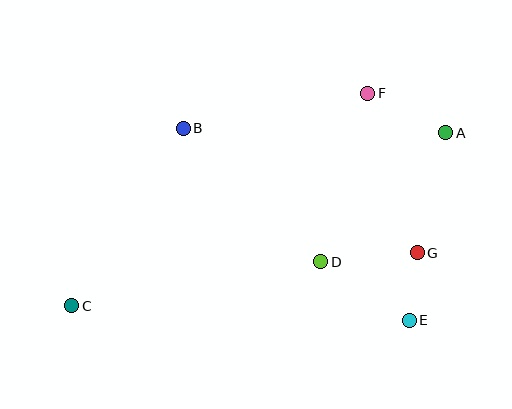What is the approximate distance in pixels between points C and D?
The distance between C and D is approximately 253 pixels.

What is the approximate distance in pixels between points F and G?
The distance between F and G is approximately 167 pixels.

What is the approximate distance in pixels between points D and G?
The distance between D and G is approximately 97 pixels.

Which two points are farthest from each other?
Points A and C are farthest from each other.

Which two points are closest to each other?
Points E and G are closest to each other.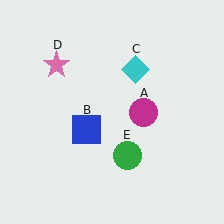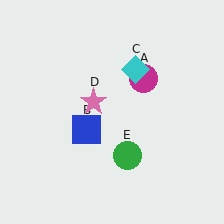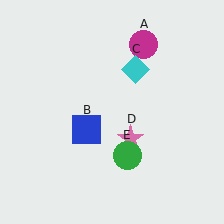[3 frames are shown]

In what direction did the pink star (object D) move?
The pink star (object D) moved down and to the right.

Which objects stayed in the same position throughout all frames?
Blue square (object B) and cyan diamond (object C) and green circle (object E) remained stationary.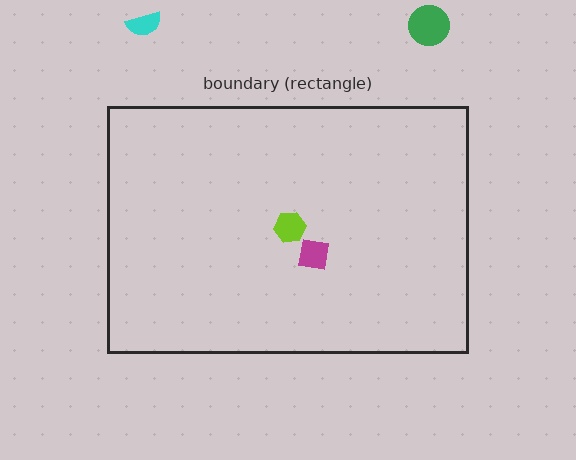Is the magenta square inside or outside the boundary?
Inside.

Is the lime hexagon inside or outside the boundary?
Inside.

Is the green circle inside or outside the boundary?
Outside.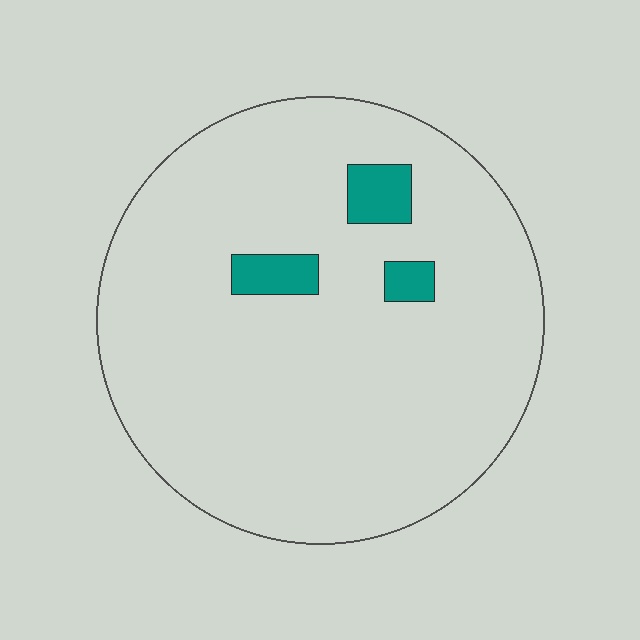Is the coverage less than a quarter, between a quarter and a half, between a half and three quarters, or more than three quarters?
Less than a quarter.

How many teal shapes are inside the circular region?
3.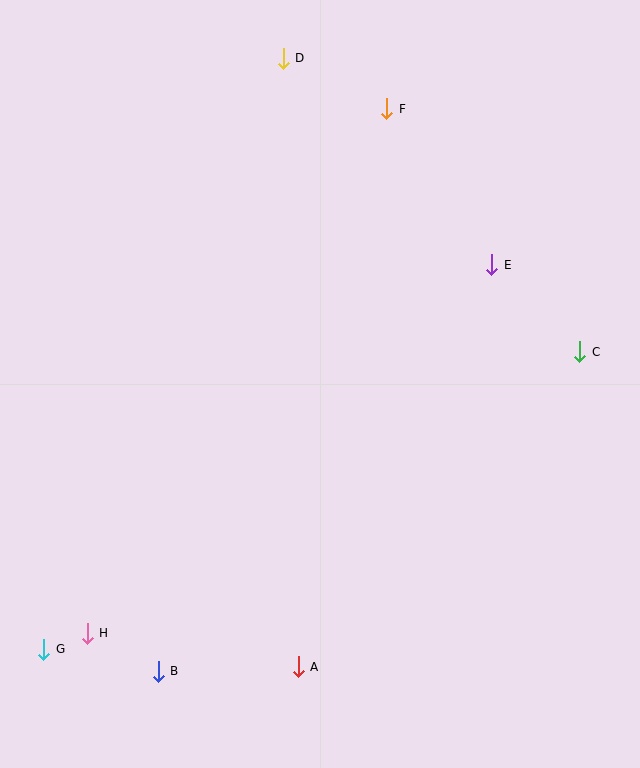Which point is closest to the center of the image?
Point E at (492, 265) is closest to the center.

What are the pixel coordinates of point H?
Point H is at (87, 633).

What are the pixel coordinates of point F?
Point F is at (387, 109).